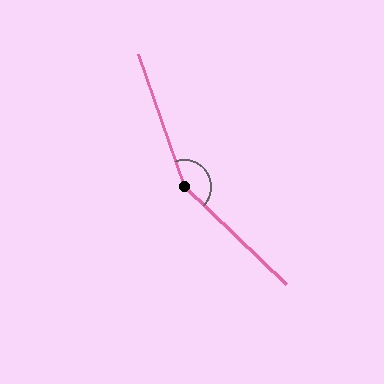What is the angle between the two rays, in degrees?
Approximately 153 degrees.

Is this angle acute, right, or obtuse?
It is obtuse.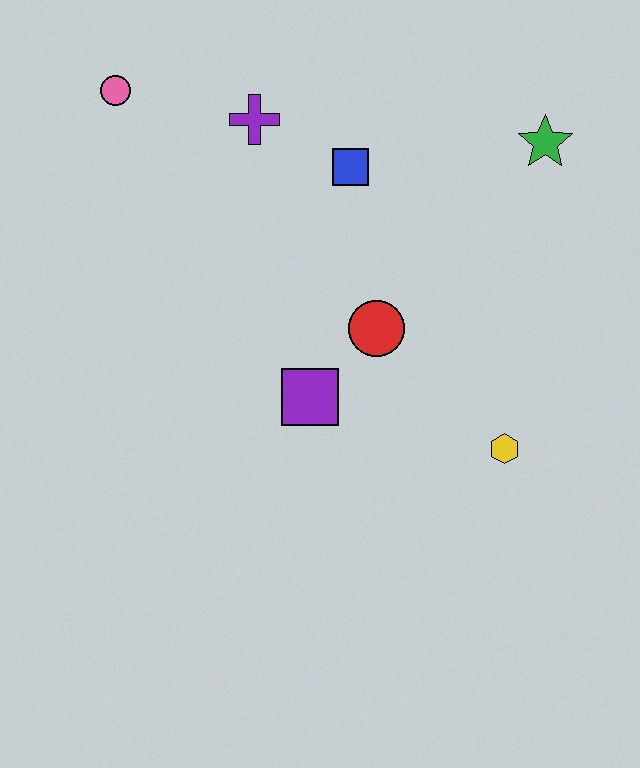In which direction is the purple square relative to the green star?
The purple square is below the green star.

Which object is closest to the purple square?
The red circle is closest to the purple square.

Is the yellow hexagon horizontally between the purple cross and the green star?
Yes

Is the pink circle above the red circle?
Yes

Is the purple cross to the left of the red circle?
Yes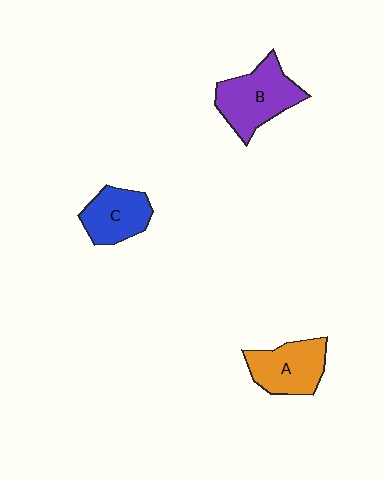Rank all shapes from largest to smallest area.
From largest to smallest: B (purple), A (orange), C (blue).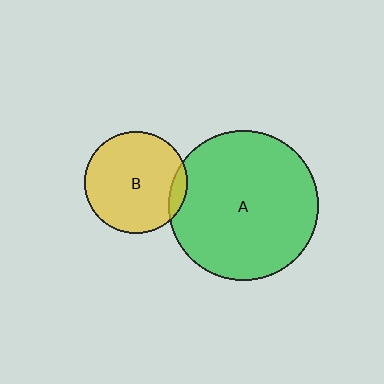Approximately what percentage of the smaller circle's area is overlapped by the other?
Approximately 10%.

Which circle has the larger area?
Circle A (green).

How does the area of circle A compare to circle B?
Approximately 2.1 times.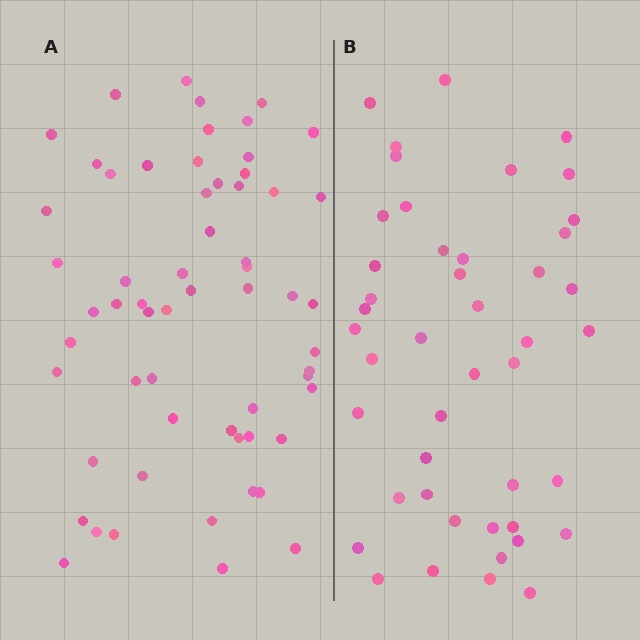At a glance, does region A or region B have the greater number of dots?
Region A (the left region) has more dots.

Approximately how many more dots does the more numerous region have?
Region A has approximately 15 more dots than region B.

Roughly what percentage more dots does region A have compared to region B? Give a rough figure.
About 35% more.